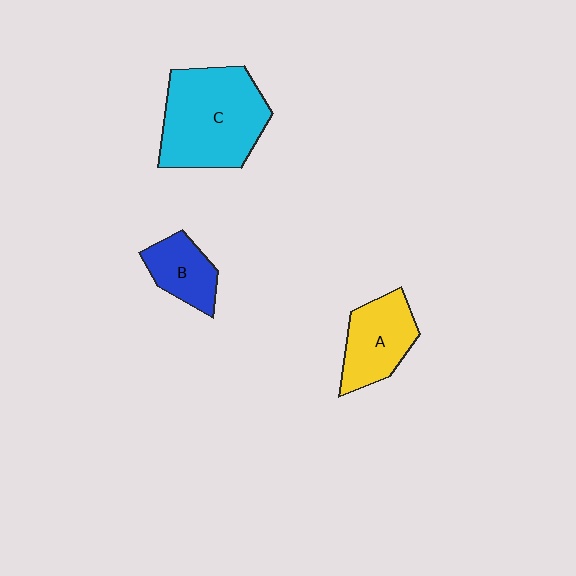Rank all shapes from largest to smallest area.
From largest to smallest: C (cyan), A (yellow), B (blue).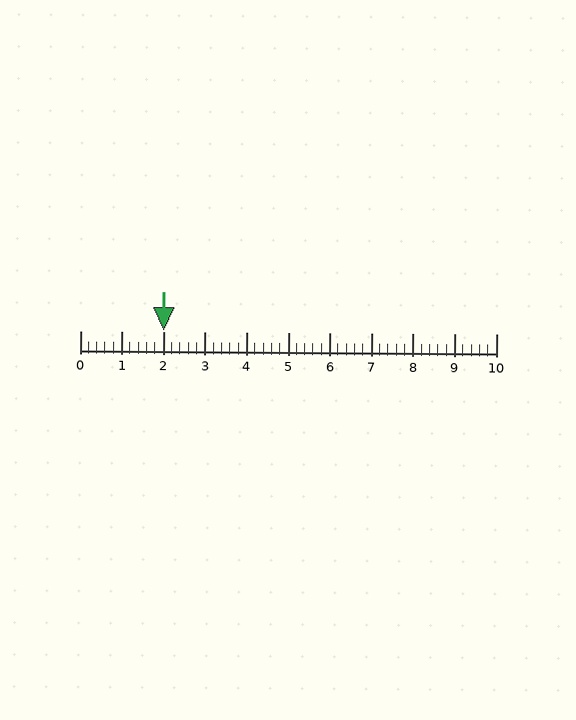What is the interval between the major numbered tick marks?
The major tick marks are spaced 1 units apart.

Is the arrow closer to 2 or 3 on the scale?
The arrow is closer to 2.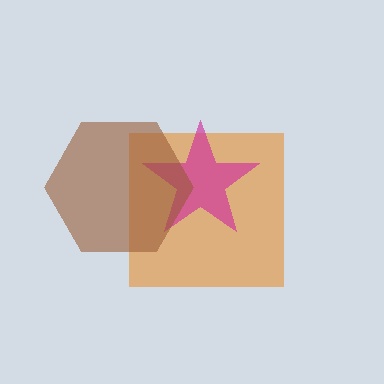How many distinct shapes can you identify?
There are 3 distinct shapes: an orange square, a magenta star, a brown hexagon.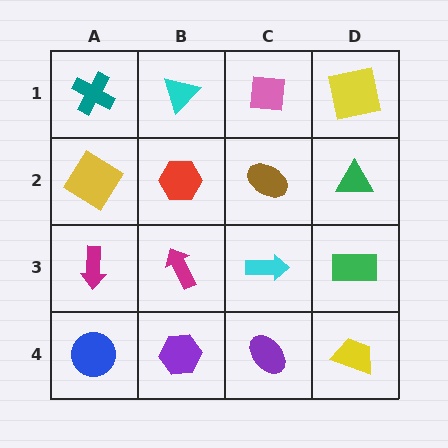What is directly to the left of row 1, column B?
A teal cross.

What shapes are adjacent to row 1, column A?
A yellow diamond (row 2, column A), a cyan triangle (row 1, column B).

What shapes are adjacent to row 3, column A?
A yellow diamond (row 2, column A), a blue circle (row 4, column A), a magenta arrow (row 3, column B).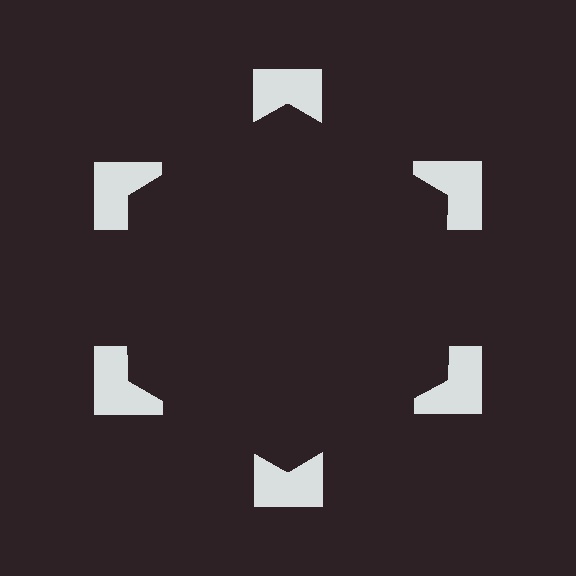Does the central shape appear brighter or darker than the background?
It typically appears slightly darker than the background, even though no actual brightness change is drawn.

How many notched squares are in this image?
There are 6 — one at each vertex of the illusory hexagon.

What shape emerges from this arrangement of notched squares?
An illusory hexagon — its edges are inferred from the aligned wedge cuts in the notched squares, not physically drawn.